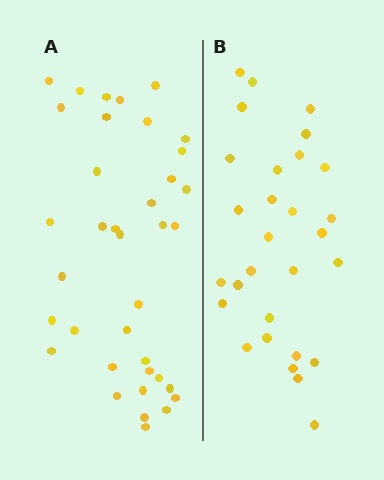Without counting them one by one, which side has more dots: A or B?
Region A (the left region) has more dots.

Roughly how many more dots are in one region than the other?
Region A has roughly 8 or so more dots than region B.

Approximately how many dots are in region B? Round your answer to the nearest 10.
About 30 dots. (The exact count is 29, which rounds to 30.)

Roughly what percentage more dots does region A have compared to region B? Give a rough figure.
About 30% more.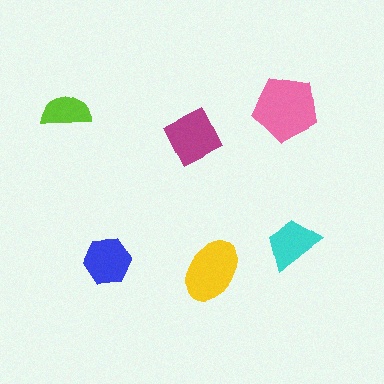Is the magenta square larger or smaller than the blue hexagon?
Larger.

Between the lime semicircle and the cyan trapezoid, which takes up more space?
The cyan trapezoid.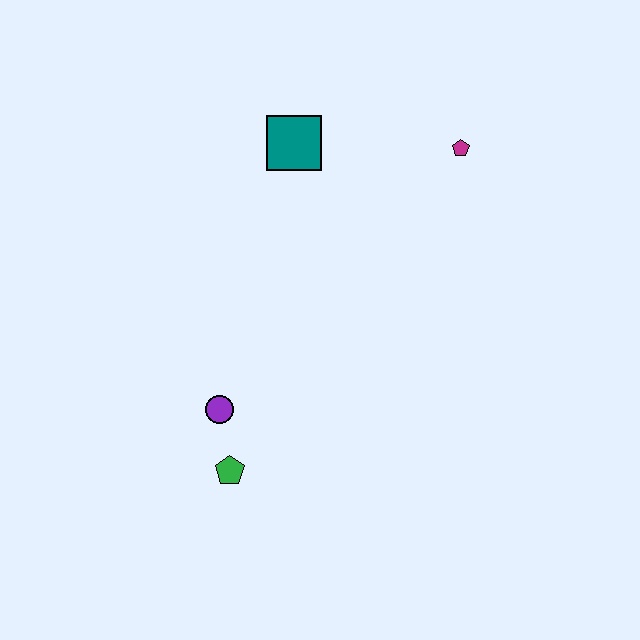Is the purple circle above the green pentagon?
Yes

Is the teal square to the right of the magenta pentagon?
No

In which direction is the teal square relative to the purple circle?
The teal square is above the purple circle.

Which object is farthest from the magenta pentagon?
The green pentagon is farthest from the magenta pentagon.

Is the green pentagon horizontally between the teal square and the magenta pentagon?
No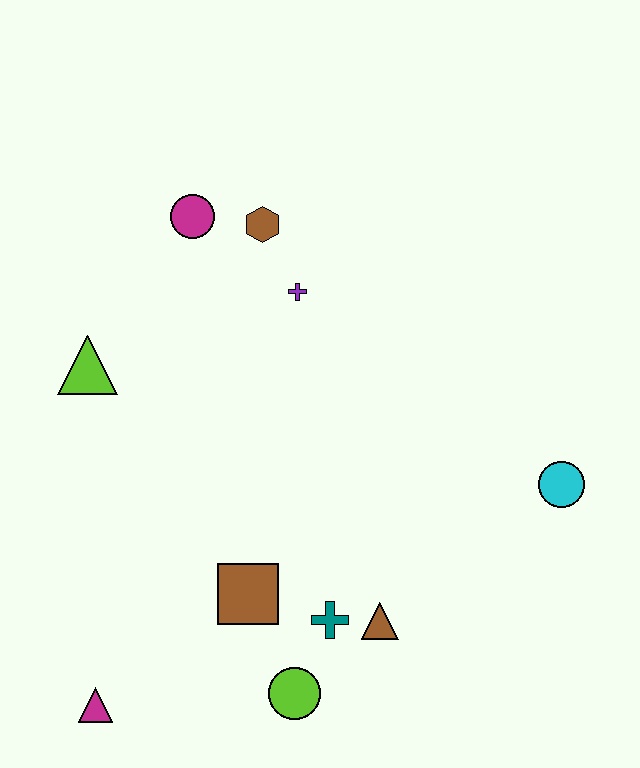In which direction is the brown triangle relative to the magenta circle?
The brown triangle is below the magenta circle.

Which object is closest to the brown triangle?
The teal cross is closest to the brown triangle.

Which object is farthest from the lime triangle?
The cyan circle is farthest from the lime triangle.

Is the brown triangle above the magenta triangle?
Yes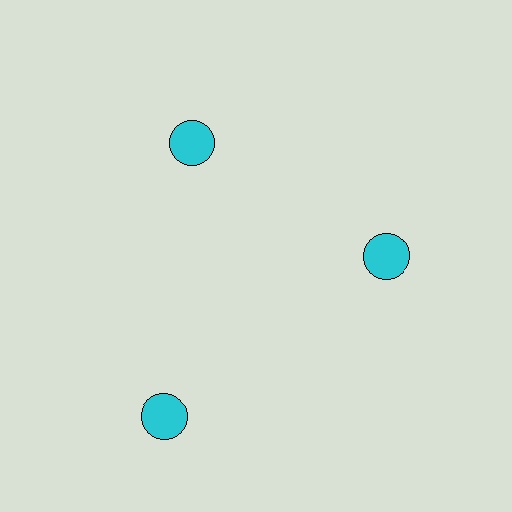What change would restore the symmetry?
The symmetry would be restored by moving it inward, back onto the ring so that all 3 circles sit at equal angles and equal distance from the center.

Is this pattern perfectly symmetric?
No. The 3 cyan circles are arranged in a ring, but one element near the 7 o'clock position is pushed outward from the center, breaking the 3-fold rotational symmetry.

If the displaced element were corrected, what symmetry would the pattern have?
It would have 3-fold rotational symmetry — the pattern would map onto itself every 120 degrees.